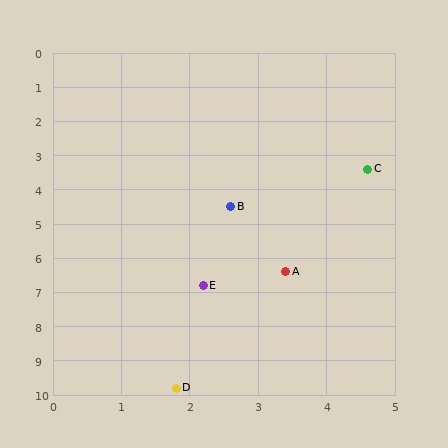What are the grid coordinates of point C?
Point C is at approximately (4.6, 3.4).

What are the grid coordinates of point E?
Point E is at approximately (2.2, 6.8).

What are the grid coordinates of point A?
Point A is at approximately (3.4, 6.4).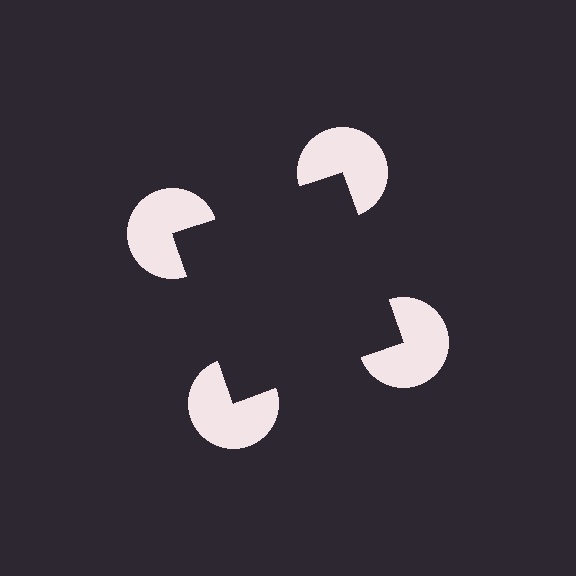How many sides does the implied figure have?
4 sides.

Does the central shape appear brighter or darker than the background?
It typically appears slightly darker than the background, even though no actual brightness change is drawn.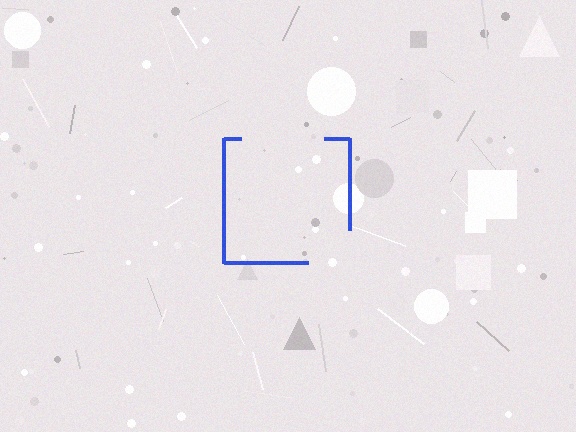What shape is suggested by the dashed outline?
The dashed outline suggests a square.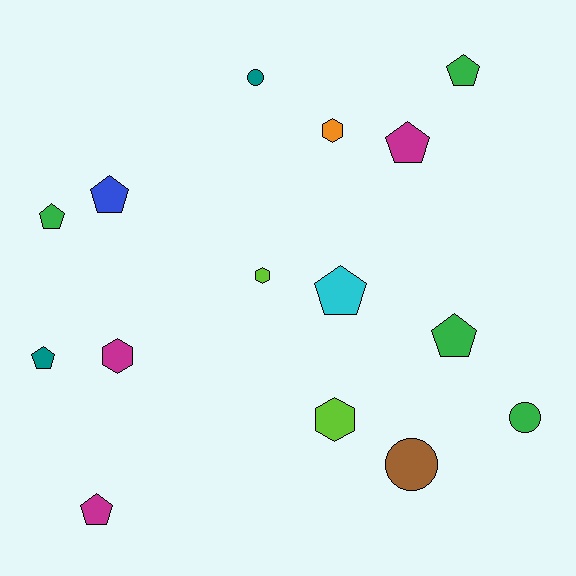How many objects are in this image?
There are 15 objects.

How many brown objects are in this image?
There is 1 brown object.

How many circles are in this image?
There are 3 circles.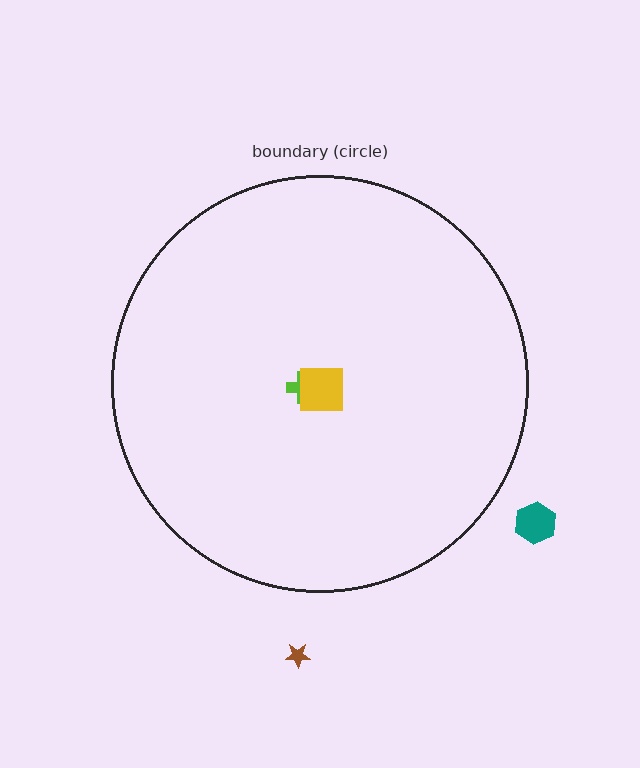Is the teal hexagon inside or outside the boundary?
Outside.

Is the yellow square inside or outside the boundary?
Inside.